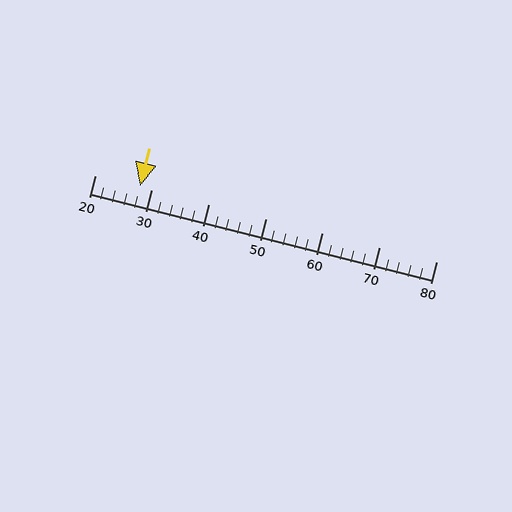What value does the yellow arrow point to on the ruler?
The yellow arrow points to approximately 28.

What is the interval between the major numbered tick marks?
The major tick marks are spaced 10 units apart.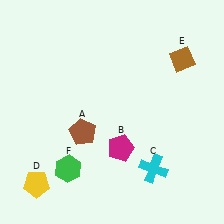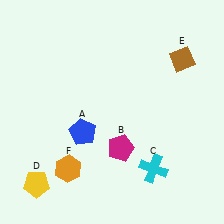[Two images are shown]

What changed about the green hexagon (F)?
In Image 1, F is green. In Image 2, it changed to orange.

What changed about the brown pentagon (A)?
In Image 1, A is brown. In Image 2, it changed to blue.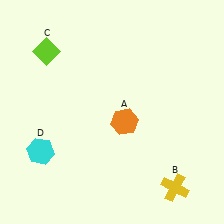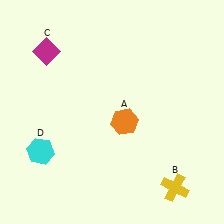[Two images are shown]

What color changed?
The diamond (C) changed from lime in Image 1 to magenta in Image 2.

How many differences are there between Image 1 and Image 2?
There is 1 difference between the two images.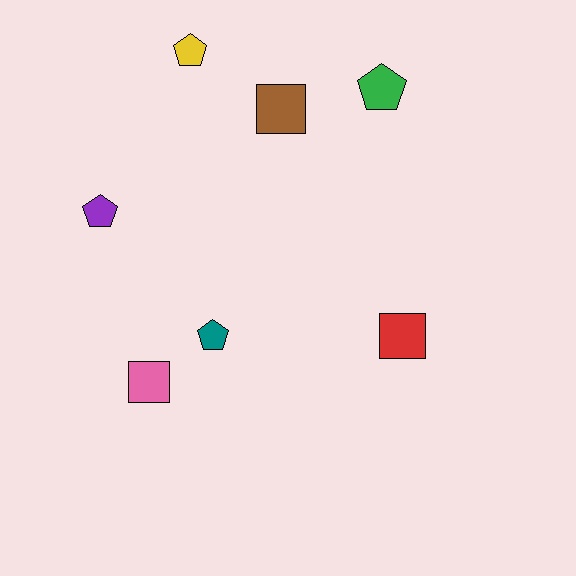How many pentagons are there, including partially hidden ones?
There are 4 pentagons.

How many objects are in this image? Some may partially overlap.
There are 7 objects.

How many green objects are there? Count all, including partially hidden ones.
There is 1 green object.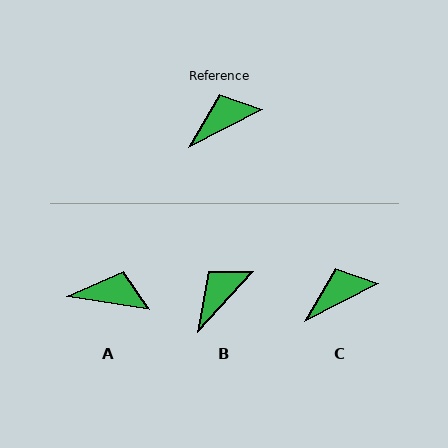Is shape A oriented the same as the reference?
No, it is off by about 36 degrees.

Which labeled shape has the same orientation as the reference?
C.